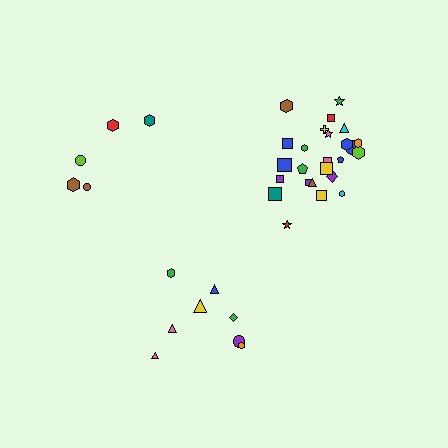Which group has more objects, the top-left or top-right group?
The top-right group.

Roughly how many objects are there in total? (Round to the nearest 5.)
Roughly 40 objects in total.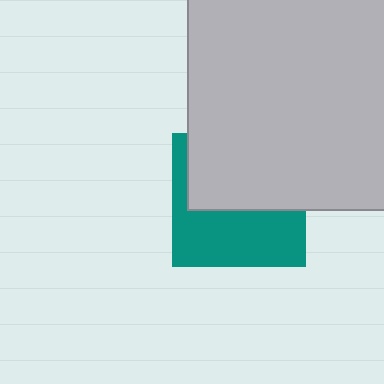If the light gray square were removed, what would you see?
You would see the complete teal square.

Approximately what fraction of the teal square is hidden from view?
Roughly 51% of the teal square is hidden behind the light gray square.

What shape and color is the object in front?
The object in front is a light gray square.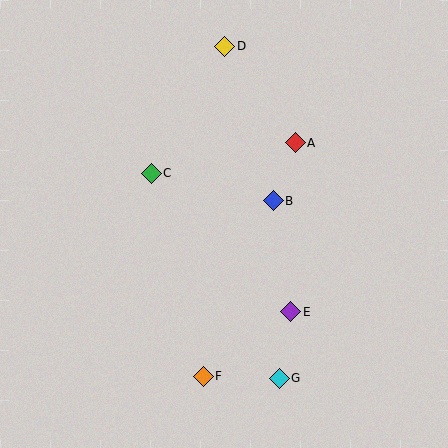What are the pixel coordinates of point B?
Point B is at (273, 201).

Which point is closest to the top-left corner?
Point D is closest to the top-left corner.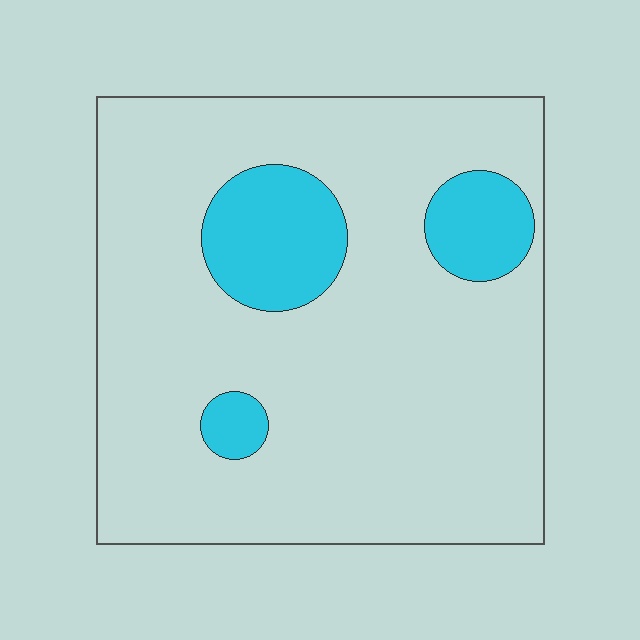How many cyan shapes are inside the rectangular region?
3.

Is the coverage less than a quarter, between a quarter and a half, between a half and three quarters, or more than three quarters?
Less than a quarter.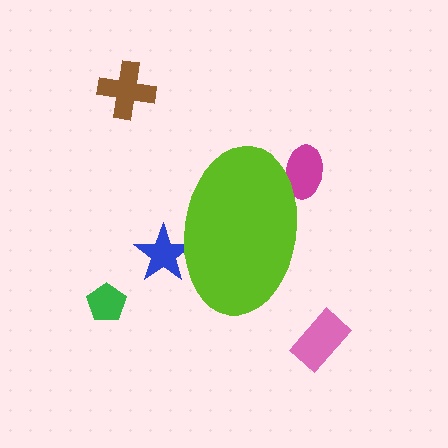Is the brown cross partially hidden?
No, the brown cross is fully visible.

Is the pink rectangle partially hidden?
No, the pink rectangle is fully visible.